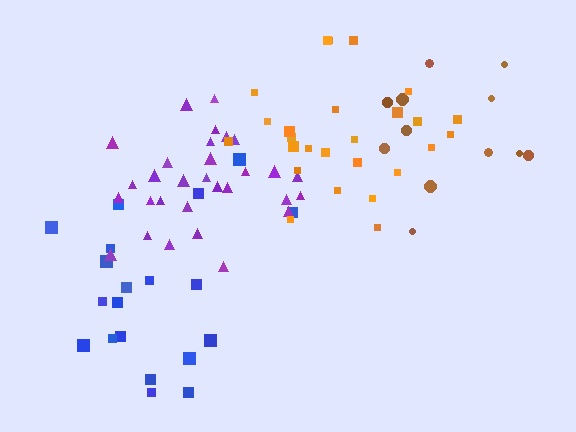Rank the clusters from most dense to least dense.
purple, orange, blue, brown.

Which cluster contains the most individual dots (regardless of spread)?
Purple (30).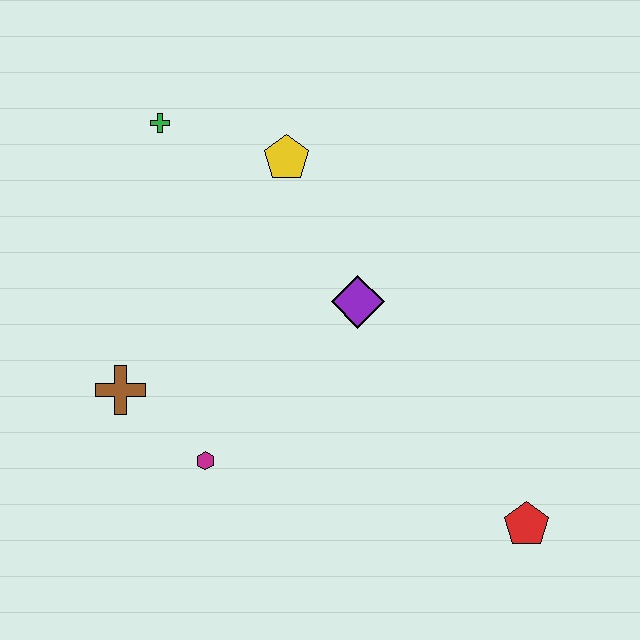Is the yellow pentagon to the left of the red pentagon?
Yes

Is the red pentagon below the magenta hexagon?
Yes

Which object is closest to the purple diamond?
The yellow pentagon is closest to the purple diamond.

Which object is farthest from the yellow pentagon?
The red pentagon is farthest from the yellow pentagon.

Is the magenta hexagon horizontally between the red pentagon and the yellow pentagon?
No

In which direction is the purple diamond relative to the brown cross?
The purple diamond is to the right of the brown cross.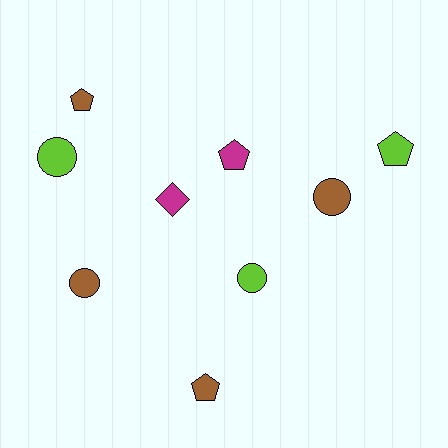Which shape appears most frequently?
Circle, with 4 objects.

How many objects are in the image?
There are 9 objects.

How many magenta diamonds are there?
There is 1 magenta diamond.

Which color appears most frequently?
Brown, with 4 objects.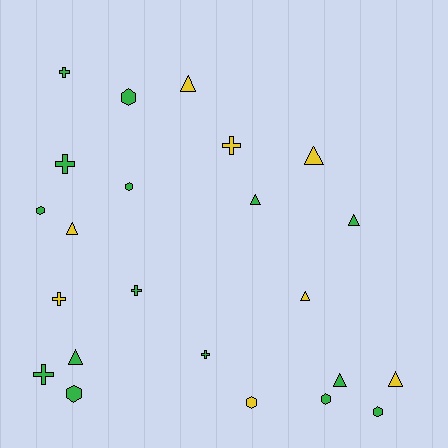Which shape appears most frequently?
Triangle, with 9 objects.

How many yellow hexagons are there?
There is 1 yellow hexagon.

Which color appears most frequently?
Green, with 15 objects.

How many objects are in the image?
There are 23 objects.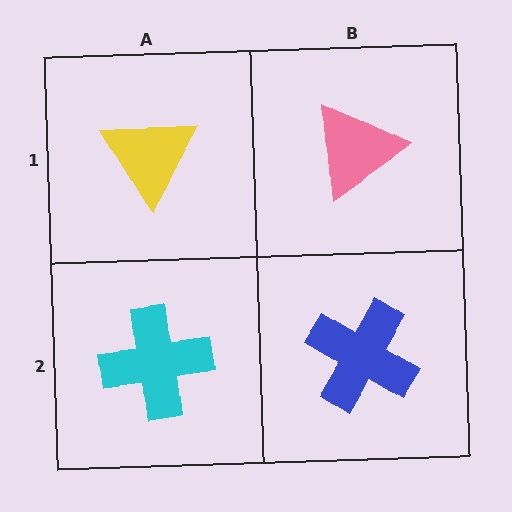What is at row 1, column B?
A pink triangle.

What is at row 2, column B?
A blue cross.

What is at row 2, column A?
A cyan cross.